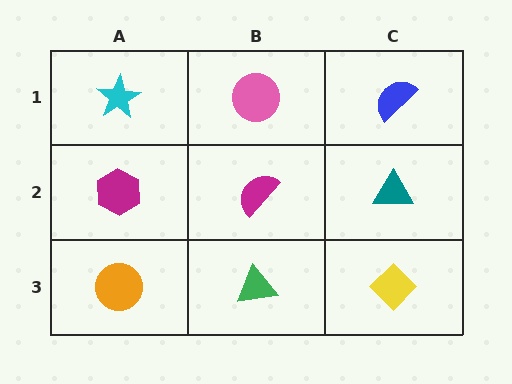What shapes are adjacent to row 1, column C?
A teal triangle (row 2, column C), a pink circle (row 1, column B).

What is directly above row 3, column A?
A magenta hexagon.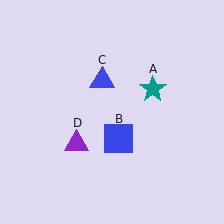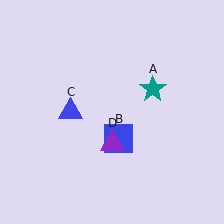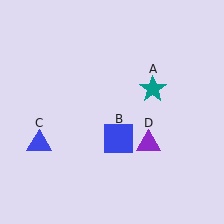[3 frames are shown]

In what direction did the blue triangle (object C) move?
The blue triangle (object C) moved down and to the left.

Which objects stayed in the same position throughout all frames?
Teal star (object A) and blue square (object B) remained stationary.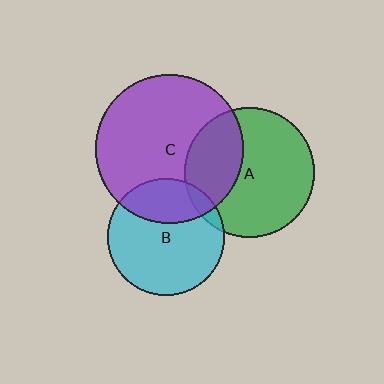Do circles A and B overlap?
Yes.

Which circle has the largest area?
Circle C (purple).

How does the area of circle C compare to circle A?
Approximately 1.3 times.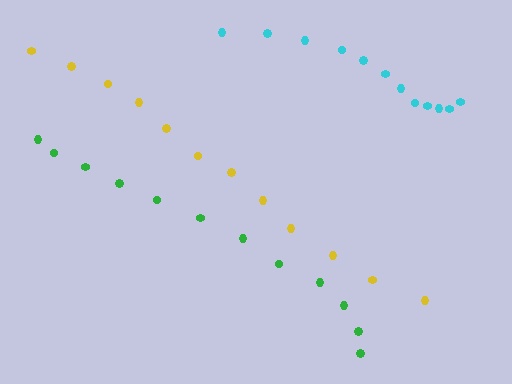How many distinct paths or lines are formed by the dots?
There are 3 distinct paths.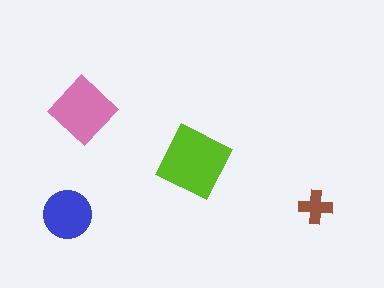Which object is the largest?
The lime square.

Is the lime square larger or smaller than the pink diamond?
Larger.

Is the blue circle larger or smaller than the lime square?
Smaller.